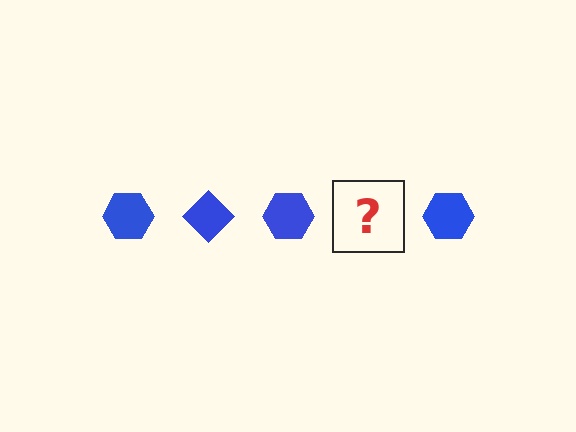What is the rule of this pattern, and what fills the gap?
The rule is that the pattern cycles through hexagon, diamond shapes in blue. The gap should be filled with a blue diamond.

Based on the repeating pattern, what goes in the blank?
The blank should be a blue diamond.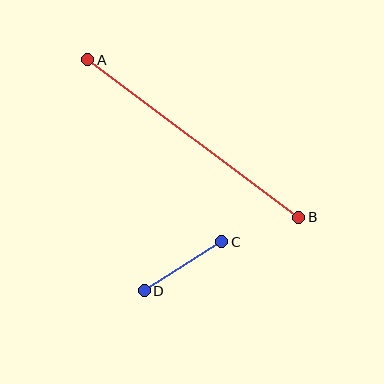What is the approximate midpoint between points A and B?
The midpoint is at approximately (193, 138) pixels.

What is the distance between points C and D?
The distance is approximately 91 pixels.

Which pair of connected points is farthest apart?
Points A and B are farthest apart.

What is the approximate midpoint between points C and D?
The midpoint is at approximately (183, 266) pixels.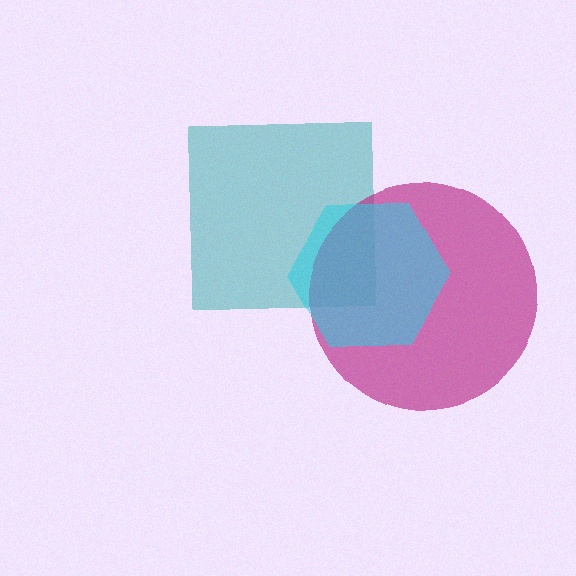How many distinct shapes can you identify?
There are 3 distinct shapes: a teal square, a magenta circle, a cyan hexagon.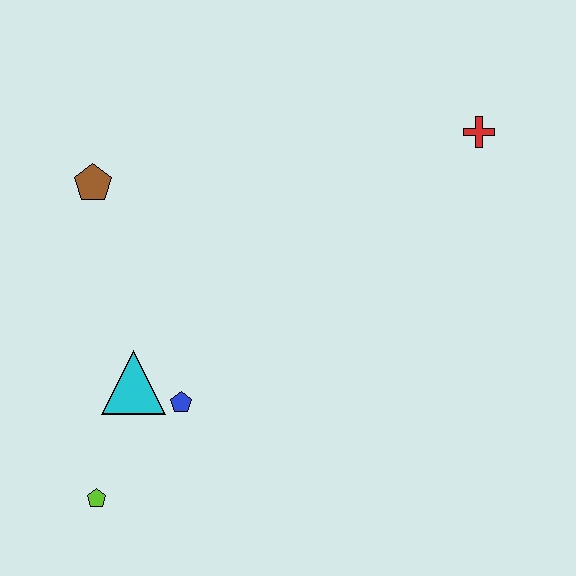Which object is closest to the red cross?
The brown pentagon is closest to the red cross.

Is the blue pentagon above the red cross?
No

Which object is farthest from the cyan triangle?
The red cross is farthest from the cyan triangle.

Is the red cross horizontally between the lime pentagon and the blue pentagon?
No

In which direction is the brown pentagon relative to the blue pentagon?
The brown pentagon is above the blue pentagon.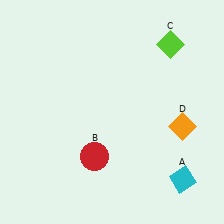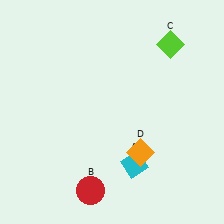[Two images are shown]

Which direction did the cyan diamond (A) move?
The cyan diamond (A) moved left.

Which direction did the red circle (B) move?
The red circle (B) moved down.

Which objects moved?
The objects that moved are: the cyan diamond (A), the red circle (B), the orange diamond (D).